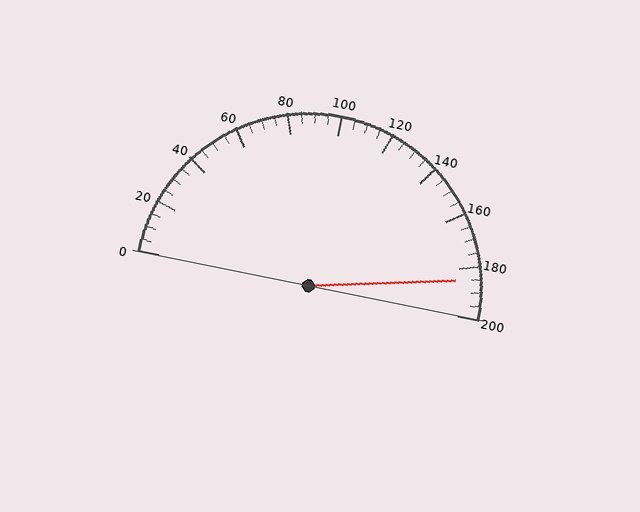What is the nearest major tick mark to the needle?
The nearest major tick mark is 180.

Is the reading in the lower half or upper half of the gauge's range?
The reading is in the upper half of the range (0 to 200).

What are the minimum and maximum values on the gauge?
The gauge ranges from 0 to 200.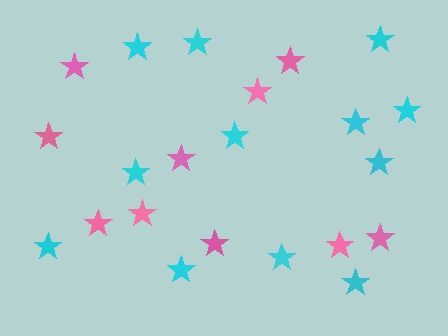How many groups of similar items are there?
There are 2 groups: one group of pink stars (10) and one group of cyan stars (12).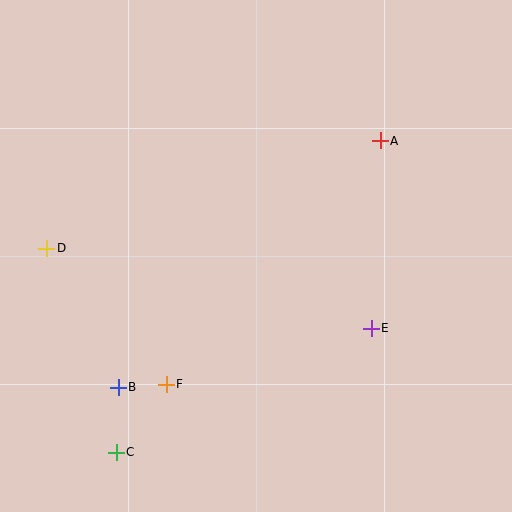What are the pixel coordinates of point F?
Point F is at (166, 384).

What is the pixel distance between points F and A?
The distance between F and A is 324 pixels.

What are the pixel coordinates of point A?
Point A is at (380, 141).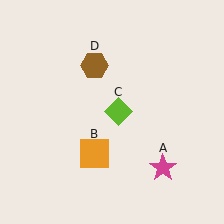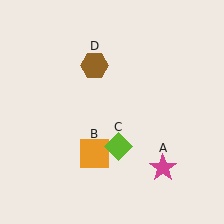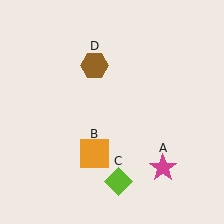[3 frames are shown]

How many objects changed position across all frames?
1 object changed position: lime diamond (object C).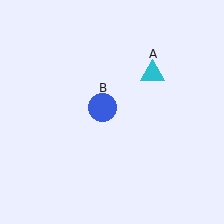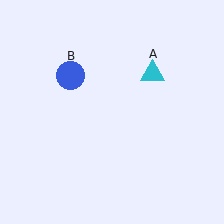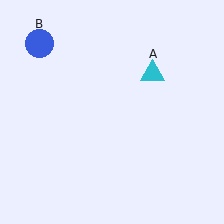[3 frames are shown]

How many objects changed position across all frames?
1 object changed position: blue circle (object B).